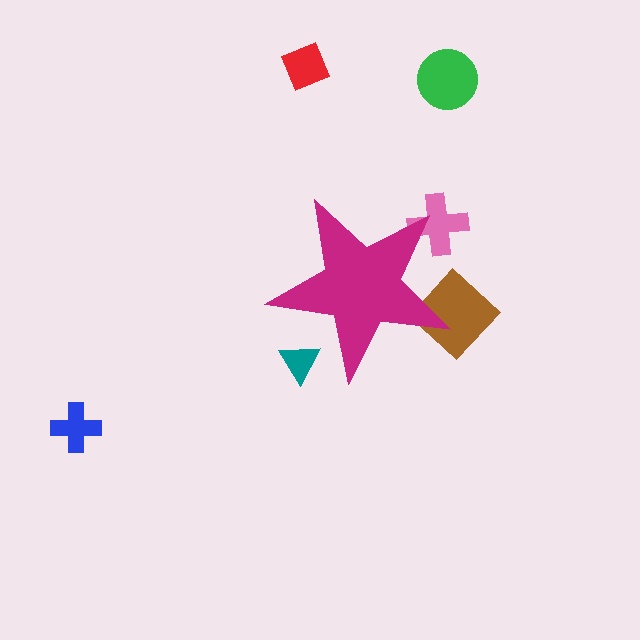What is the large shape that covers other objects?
A magenta star.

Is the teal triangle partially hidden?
Yes, the teal triangle is partially hidden behind the magenta star.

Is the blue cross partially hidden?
No, the blue cross is fully visible.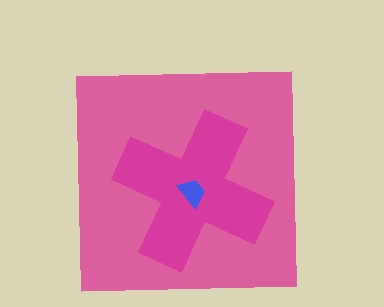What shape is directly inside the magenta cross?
The blue trapezoid.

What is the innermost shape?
The blue trapezoid.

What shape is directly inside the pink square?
The magenta cross.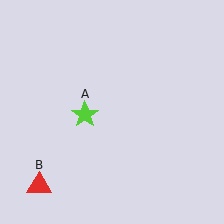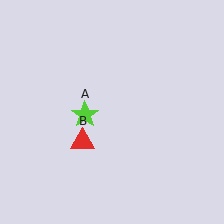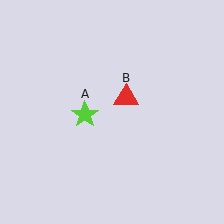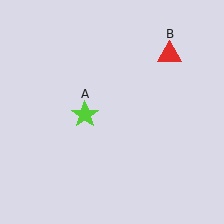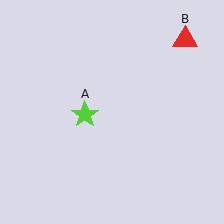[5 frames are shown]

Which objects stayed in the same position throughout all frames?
Lime star (object A) remained stationary.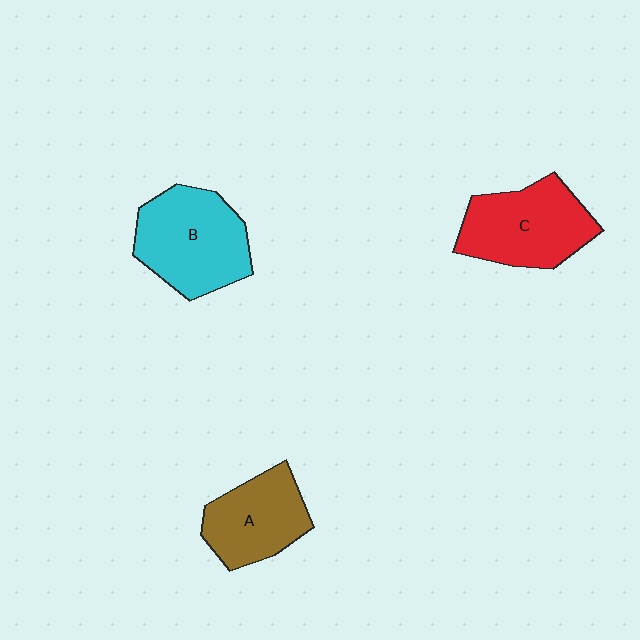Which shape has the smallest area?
Shape A (brown).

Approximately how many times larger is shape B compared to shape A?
Approximately 1.3 times.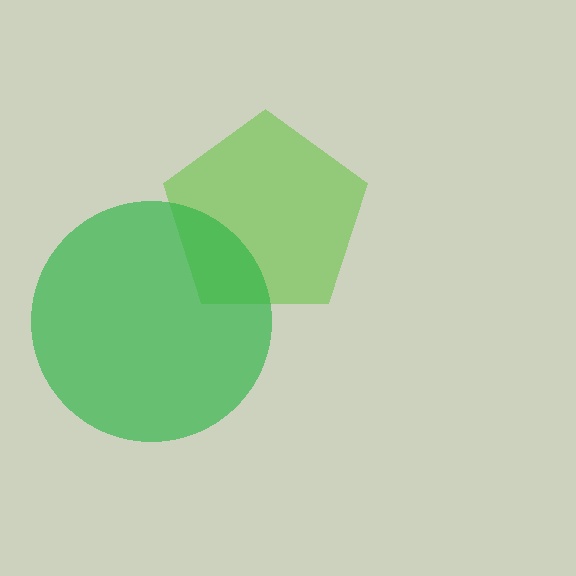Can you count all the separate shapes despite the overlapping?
Yes, there are 2 separate shapes.